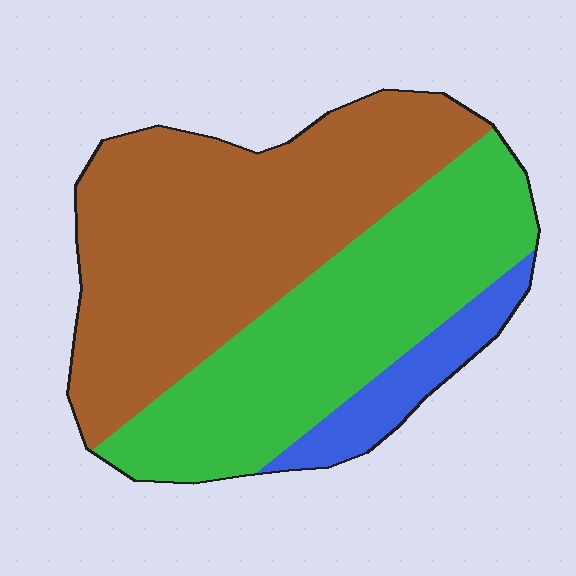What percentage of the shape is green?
Green covers around 40% of the shape.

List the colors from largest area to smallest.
From largest to smallest: brown, green, blue.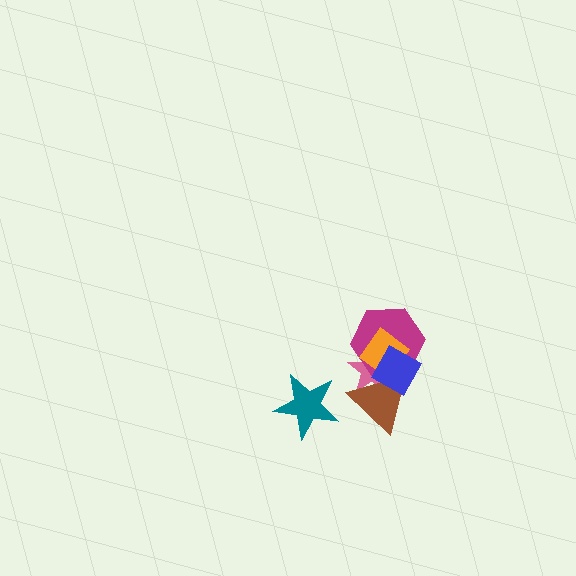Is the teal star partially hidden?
No, no other shape covers it.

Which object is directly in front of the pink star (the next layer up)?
The brown triangle is directly in front of the pink star.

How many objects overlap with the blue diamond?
4 objects overlap with the blue diamond.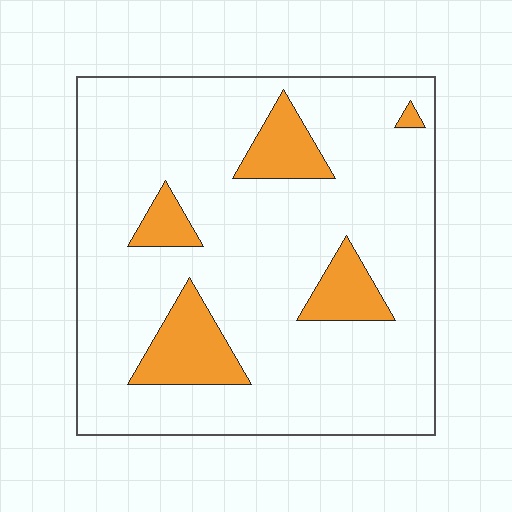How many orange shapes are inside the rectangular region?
5.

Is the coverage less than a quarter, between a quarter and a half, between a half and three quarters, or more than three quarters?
Less than a quarter.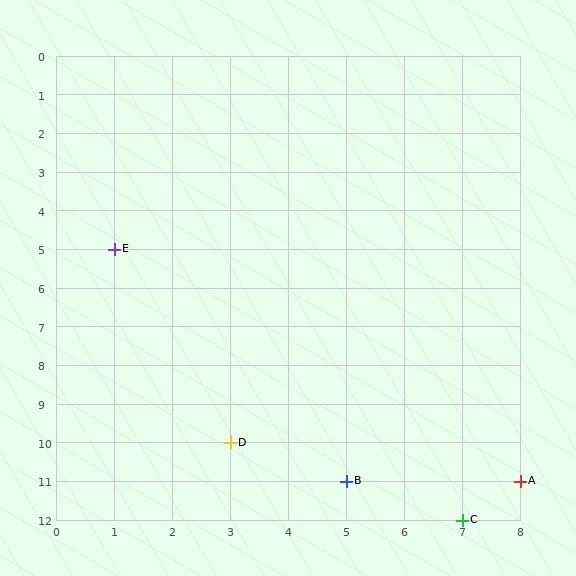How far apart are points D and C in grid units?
Points D and C are 4 columns and 2 rows apart (about 4.5 grid units diagonally).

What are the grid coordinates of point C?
Point C is at grid coordinates (7, 12).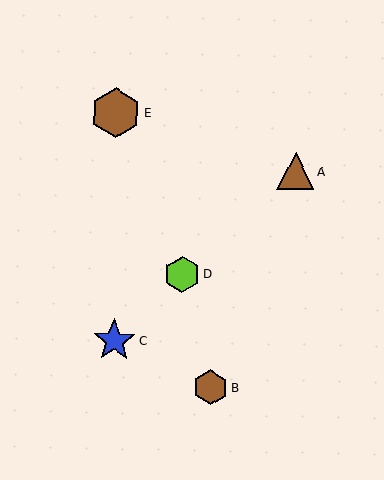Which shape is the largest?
The brown hexagon (labeled E) is the largest.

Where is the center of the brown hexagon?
The center of the brown hexagon is at (116, 113).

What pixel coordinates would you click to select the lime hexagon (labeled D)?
Click at (182, 274) to select the lime hexagon D.